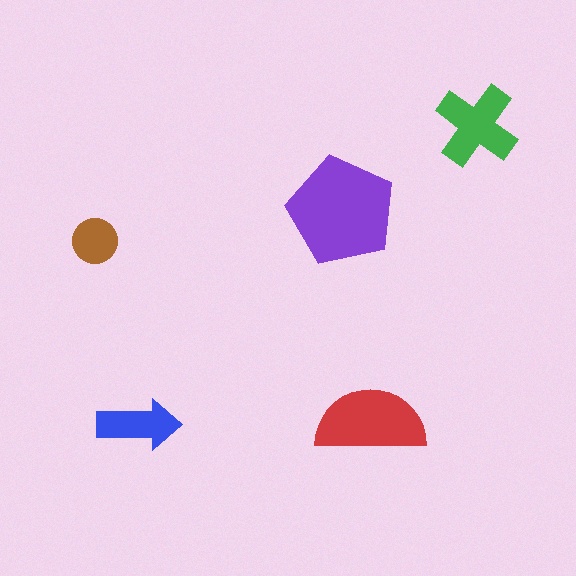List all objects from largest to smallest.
The purple pentagon, the red semicircle, the green cross, the blue arrow, the brown circle.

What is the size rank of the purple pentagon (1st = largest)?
1st.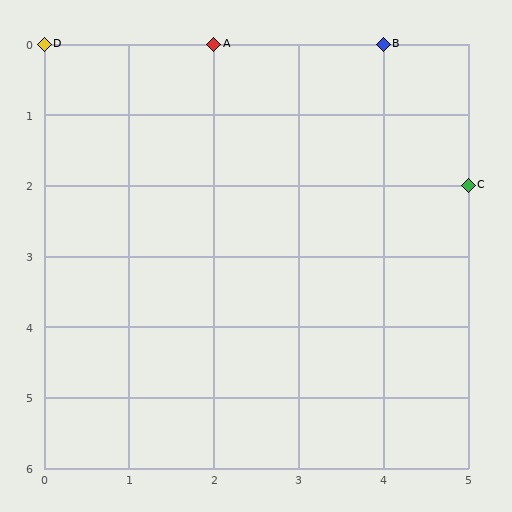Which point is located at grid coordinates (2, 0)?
Point A is at (2, 0).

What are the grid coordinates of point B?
Point B is at grid coordinates (4, 0).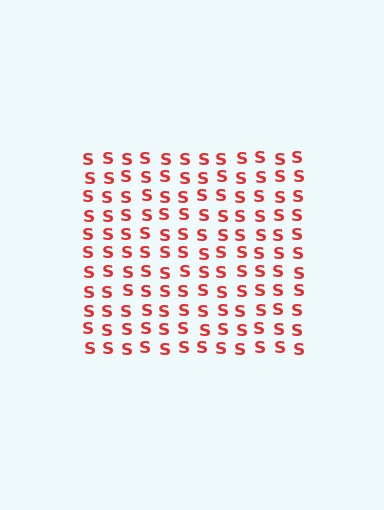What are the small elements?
The small elements are letter S's.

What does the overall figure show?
The overall figure shows a square.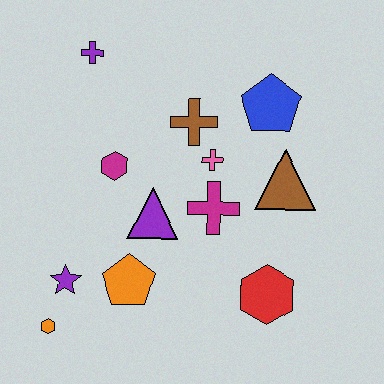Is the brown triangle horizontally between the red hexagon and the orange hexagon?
No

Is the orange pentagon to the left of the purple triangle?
Yes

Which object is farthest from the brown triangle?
The orange hexagon is farthest from the brown triangle.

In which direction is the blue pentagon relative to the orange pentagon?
The blue pentagon is above the orange pentagon.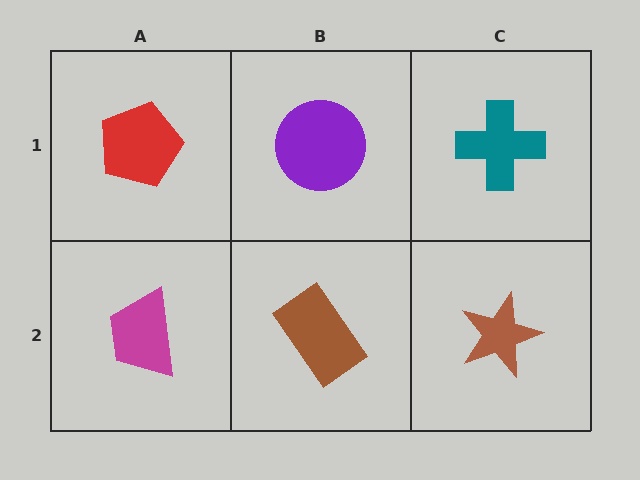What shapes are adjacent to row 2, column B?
A purple circle (row 1, column B), a magenta trapezoid (row 2, column A), a brown star (row 2, column C).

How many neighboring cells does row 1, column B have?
3.